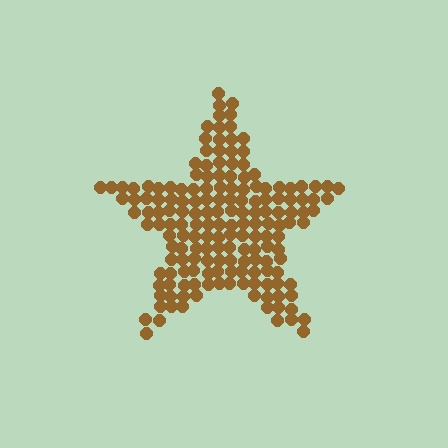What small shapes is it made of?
It is made of small circles.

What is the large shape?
The large shape is a star.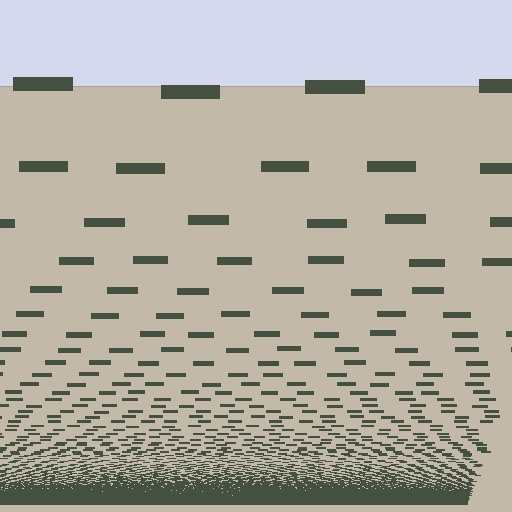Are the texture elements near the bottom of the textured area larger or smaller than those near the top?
Smaller. The gradient is inverted — elements near the bottom are smaller and denser.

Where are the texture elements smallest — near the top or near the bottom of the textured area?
Near the bottom.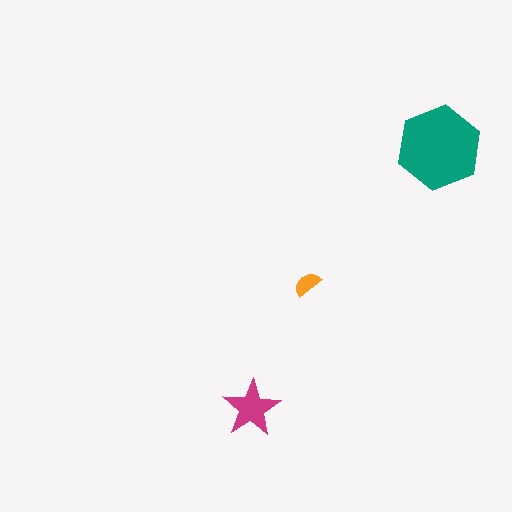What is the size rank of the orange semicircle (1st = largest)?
3rd.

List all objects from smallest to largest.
The orange semicircle, the magenta star, the teal hexagon.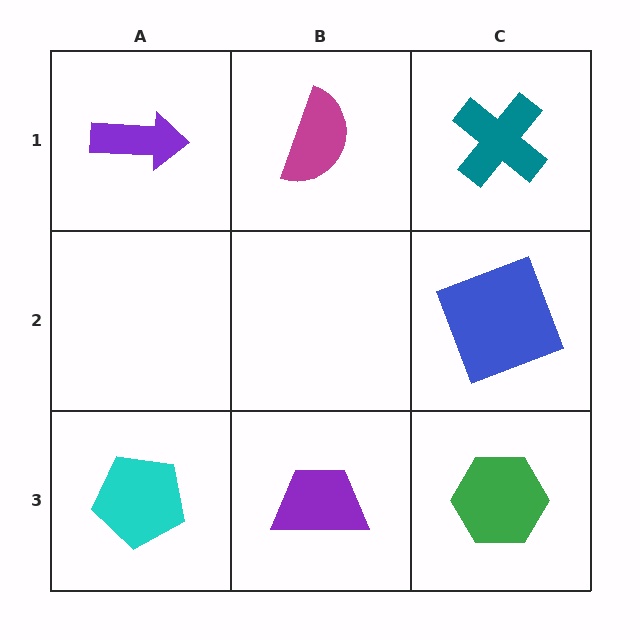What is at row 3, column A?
A cyan pentagon.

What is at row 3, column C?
A green hexagon.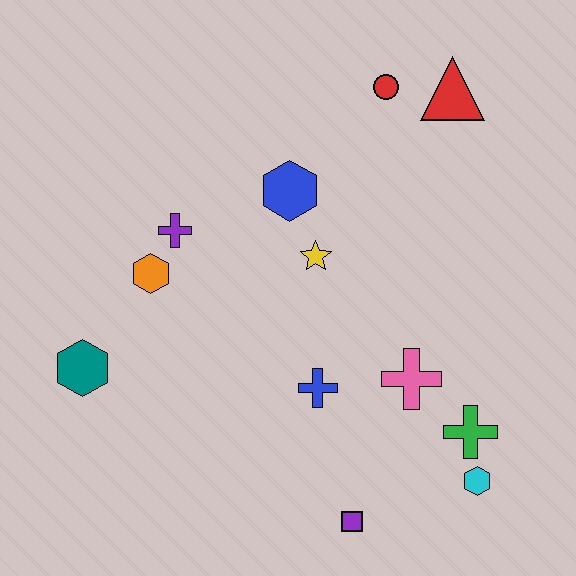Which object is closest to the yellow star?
The blue hexagon is closest to the yellow star.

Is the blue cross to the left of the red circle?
Yes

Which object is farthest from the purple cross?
The cyan hexagon is farthest from the purple cross.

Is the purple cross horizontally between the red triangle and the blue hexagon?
No